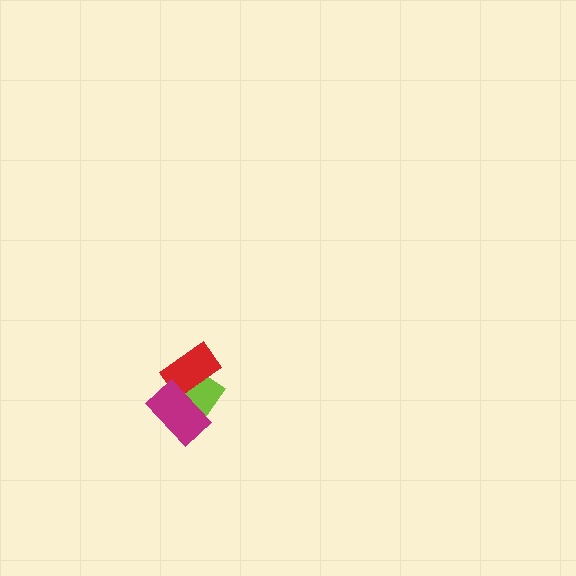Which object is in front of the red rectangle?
The magenta rectangle is in front of the red rectangle.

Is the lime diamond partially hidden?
Yes, it is partially covered by another shape.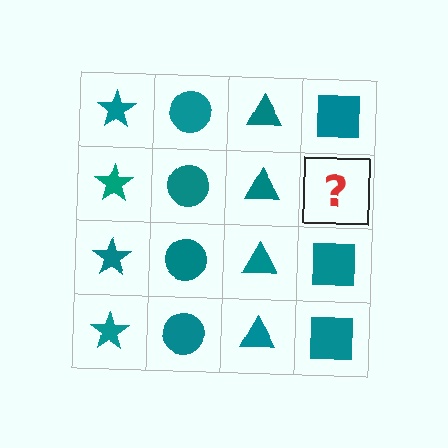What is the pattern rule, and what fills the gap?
The rule is that each column has a consistent shape. The gap should be filled with a teal square.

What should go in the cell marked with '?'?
The missing cell should contain a teal square.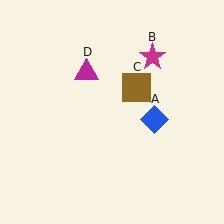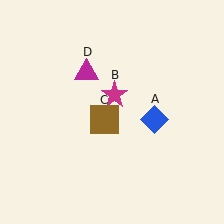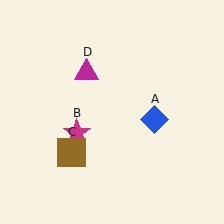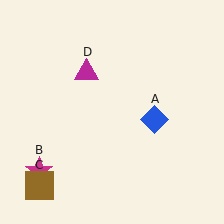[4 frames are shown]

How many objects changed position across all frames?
2 objects changed position: magenta star (object B), brown square (object C).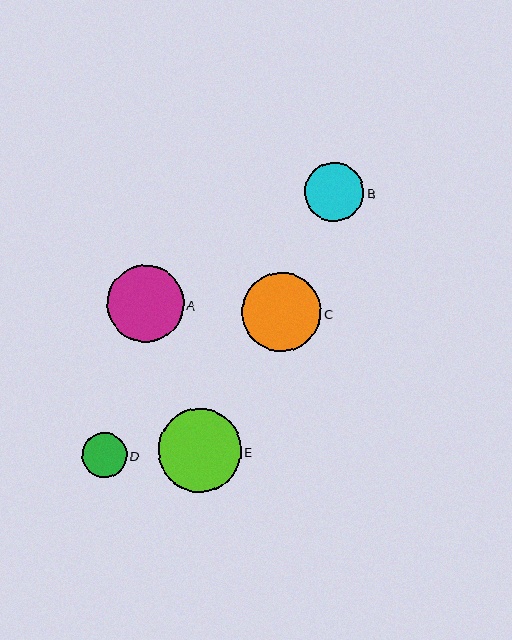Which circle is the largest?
Circle E is the largest with a size of approximately 83 pixels.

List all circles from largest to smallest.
From largest to smallest: E, C, A, B, D.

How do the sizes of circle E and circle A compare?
Circle E and circle A are approximately the same size.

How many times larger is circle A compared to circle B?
Circle A is approximately 1.3 times the size of circle B.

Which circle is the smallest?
Circle D is the smallest with a size of approximately 45 pixels.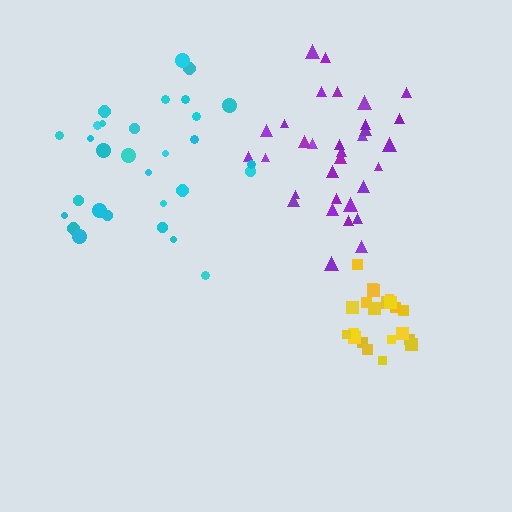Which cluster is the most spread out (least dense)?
Cyan.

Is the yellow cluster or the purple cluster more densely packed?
Yellow.